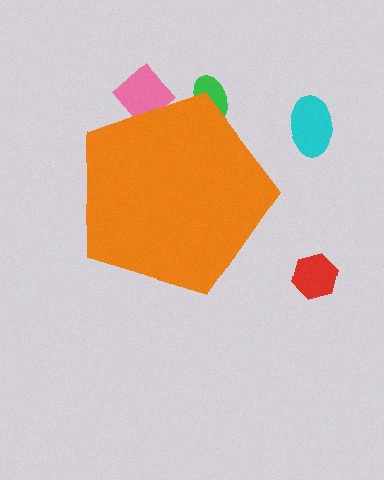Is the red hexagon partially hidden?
No, the red hexagon is fully visible.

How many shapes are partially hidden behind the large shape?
2 shapes are partially hidden.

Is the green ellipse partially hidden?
Yes, the green ellipse is partially hidden behind the orange pentagon.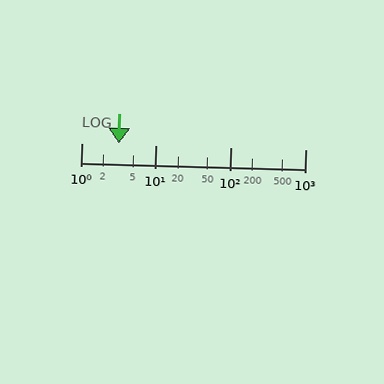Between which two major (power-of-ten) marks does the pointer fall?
The pointer is between 1 and 10.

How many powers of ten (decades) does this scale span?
The scale spans 3 decades, from 1 to 1000.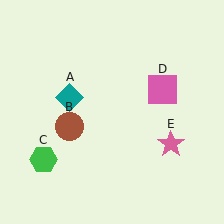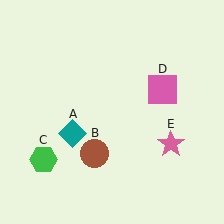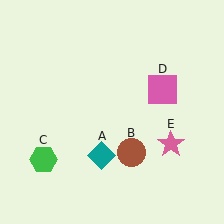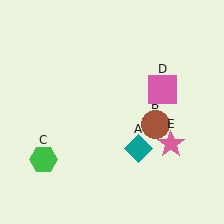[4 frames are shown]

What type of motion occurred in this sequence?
The teal diamond (object A), brown circle (object B) rotated counterclockwise around the center of the scene.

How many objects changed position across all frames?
2 objects changed position: teal diamond (object A), brown circle (object B).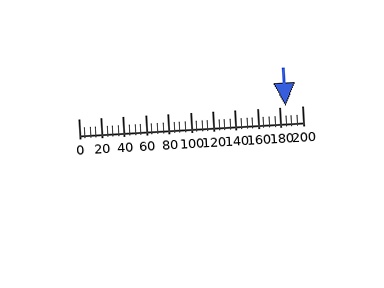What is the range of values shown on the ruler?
The ruler shows values from 0 to 200.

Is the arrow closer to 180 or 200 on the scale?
The arrow is closer to 180.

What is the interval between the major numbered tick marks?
The major tick marks are spaced 20 units apart.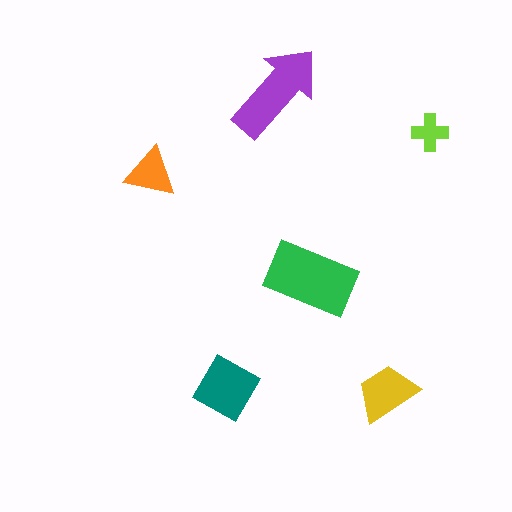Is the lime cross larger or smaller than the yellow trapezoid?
Smaller.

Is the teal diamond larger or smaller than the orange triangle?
Larger.